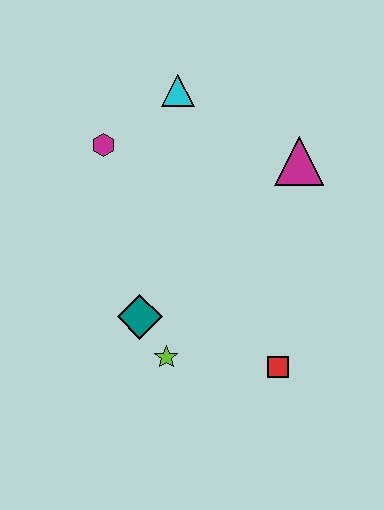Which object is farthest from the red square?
The cyan triangle is farthest from the red square.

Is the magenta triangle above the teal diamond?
Yes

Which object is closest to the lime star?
The teal diamond is closest to the lime star.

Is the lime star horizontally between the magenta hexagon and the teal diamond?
No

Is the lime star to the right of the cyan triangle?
No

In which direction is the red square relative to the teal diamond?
The red square is to the right of the teal diamond.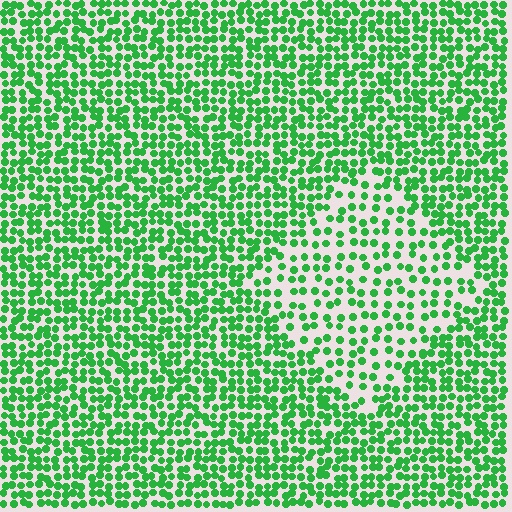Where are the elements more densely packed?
The elements are more densely packed outside the diamond boundary.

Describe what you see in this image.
The image contains small green elements arranged at two different densities. A diamond-shaped region is visible where the elements are less densely packed than the surrounding area.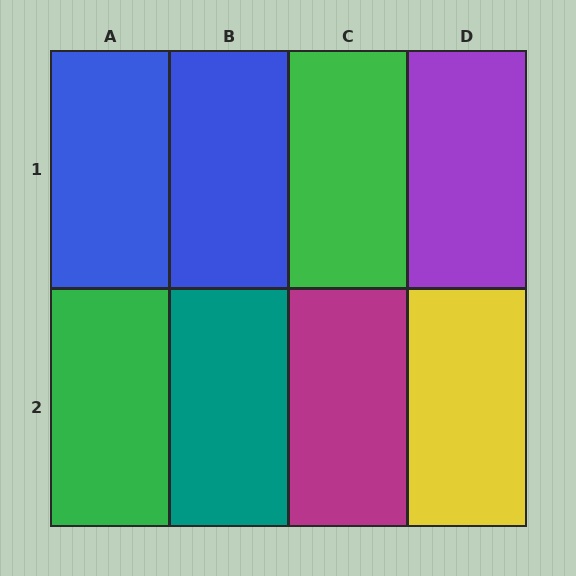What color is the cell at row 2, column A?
Green.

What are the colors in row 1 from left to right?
Blue, blue, green, purple.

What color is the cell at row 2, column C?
Magenta.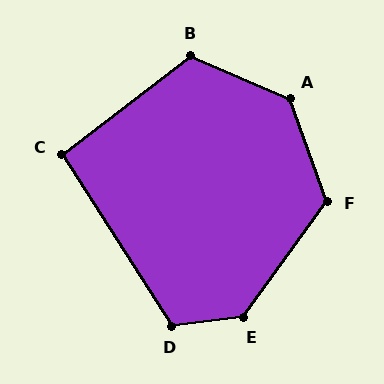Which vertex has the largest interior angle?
E, at approximately 133 degrees.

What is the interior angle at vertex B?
Approximately 120 degrees (obtuse).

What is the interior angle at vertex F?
Approximately 124 degrees (obtuse).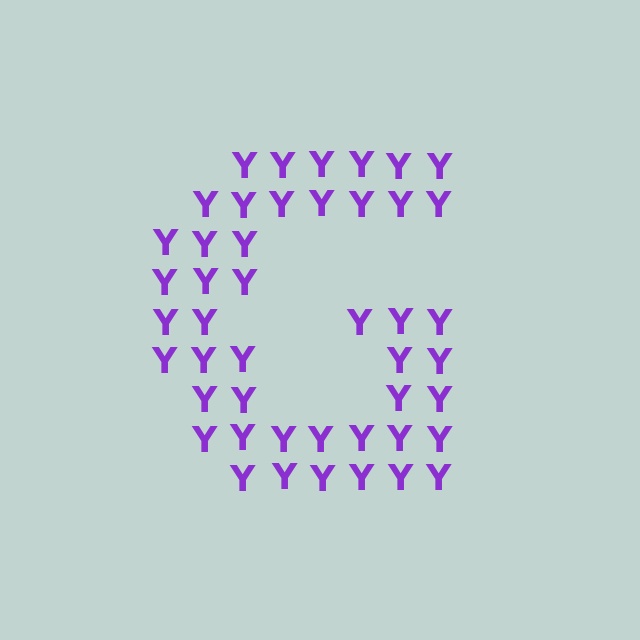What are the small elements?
The small elements are letter Y's.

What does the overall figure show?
The overall figure shows the letter G.